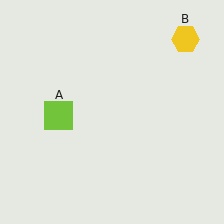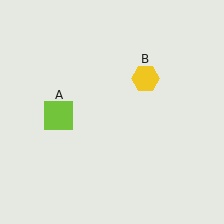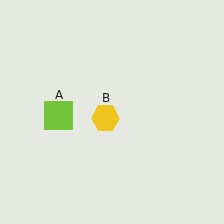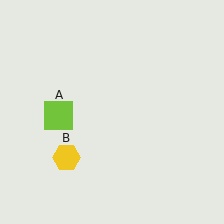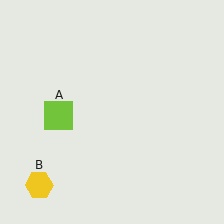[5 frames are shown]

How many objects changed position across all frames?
1 object changed position: yellow hexagon (object B).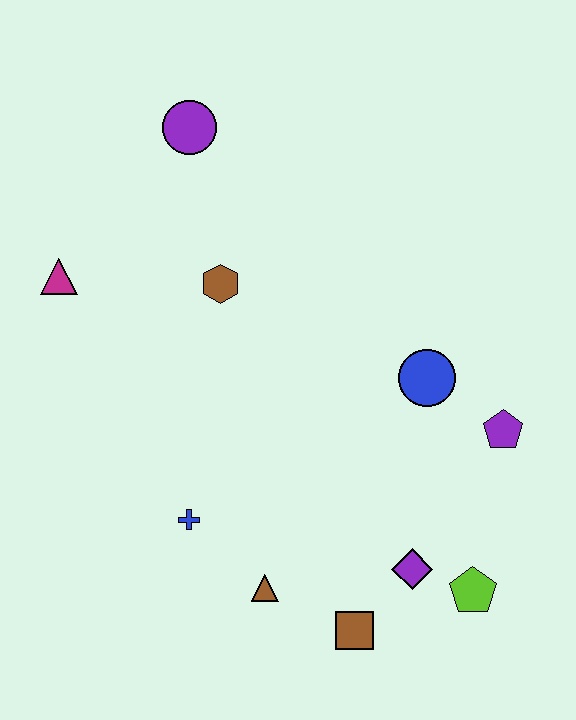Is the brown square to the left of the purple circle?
No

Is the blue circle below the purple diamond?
No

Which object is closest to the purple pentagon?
The blue circle is closest to the purple pentagon.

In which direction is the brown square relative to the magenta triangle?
The brown square is below the magenta triangle.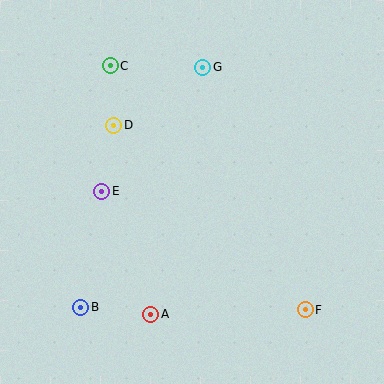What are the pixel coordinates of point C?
Point C is at (110, 66).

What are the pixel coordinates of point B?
Point B is at (81, 307).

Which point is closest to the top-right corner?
Point G is closest to the top-right corner.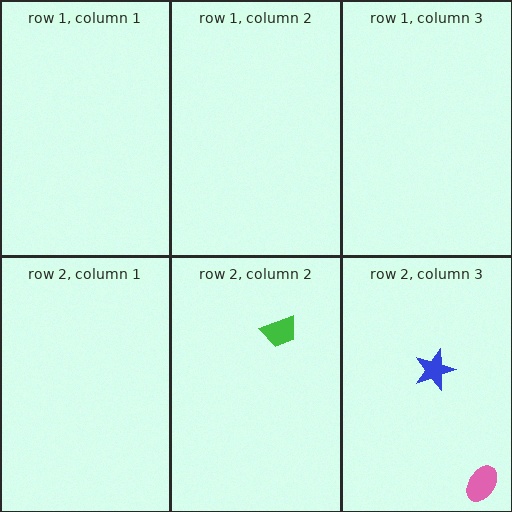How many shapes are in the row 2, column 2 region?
1.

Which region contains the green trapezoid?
The row 2, column 2 region.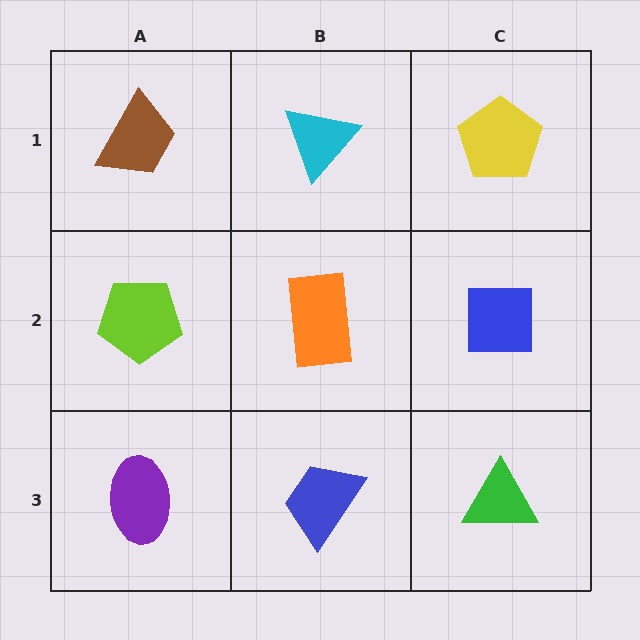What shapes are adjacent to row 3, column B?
An orange rectangle (row 2, column B), a purple ellipse (row 3, column A), a green triangle (row 3, column C).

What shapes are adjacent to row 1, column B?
An orange rectangle (row 2, column B), a brown trapezoid (row 1, column A), a yellow pentagon (row 1, column C).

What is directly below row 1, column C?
A blue square.